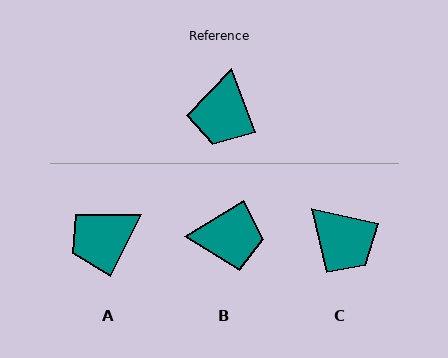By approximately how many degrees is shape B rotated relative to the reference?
Approximately 101 degrees counter-clockwise.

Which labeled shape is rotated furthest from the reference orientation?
B, about 101 degrees away.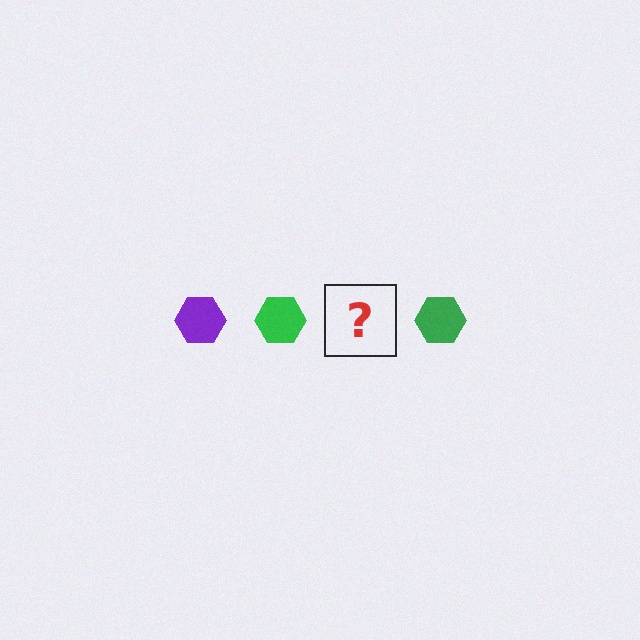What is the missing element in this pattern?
The missing element is a purple hexagon.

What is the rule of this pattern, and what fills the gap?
The rule is that the pattern cycles through purple, green hexagons. The gap should be filled with a purple hexagon.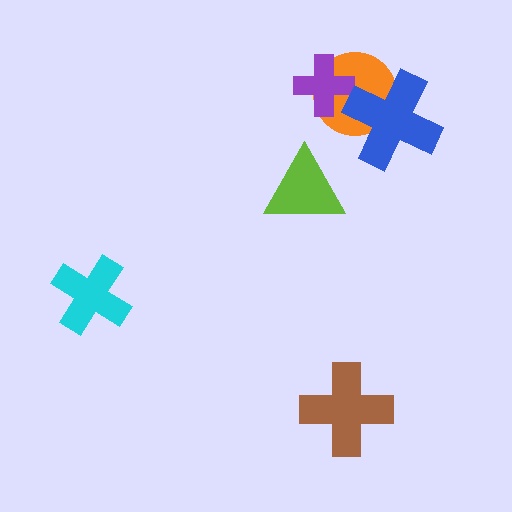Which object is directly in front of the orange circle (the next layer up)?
The purple cross is directly in front of the orange circle.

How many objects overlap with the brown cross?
0 objects overlap with the brown cross.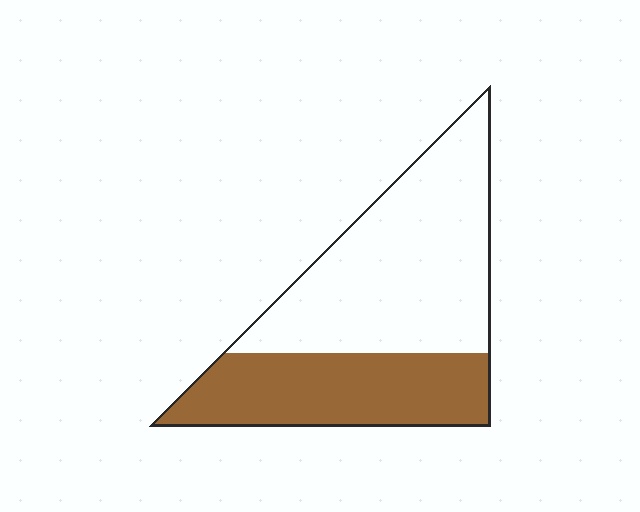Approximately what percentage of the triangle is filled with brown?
Approximately 40%.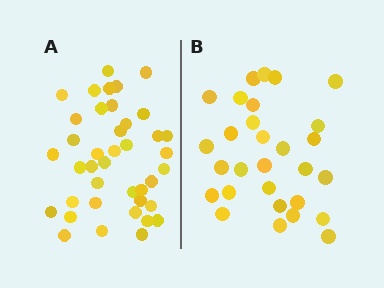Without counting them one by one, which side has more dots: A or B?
Region A (the left region) has more dots.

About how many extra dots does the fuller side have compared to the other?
Region A has roughly 12 or so more dots than region B.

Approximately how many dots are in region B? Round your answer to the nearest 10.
About 30 dots. (The exact count is 29, which rounds to 30.)